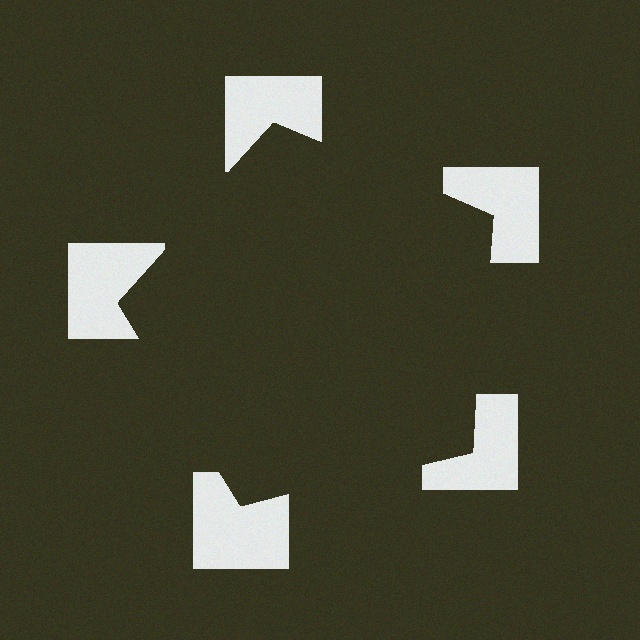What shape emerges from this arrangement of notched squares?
An illusory pentagon — its edges are inferred from the aligned wedge cuts in the notched squares, not physically drawn.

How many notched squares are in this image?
There are 5 — one at each vertex of the illusory pentagon.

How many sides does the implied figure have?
5 sides.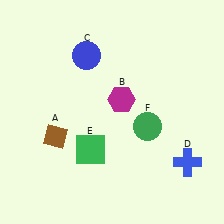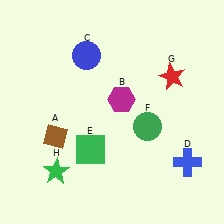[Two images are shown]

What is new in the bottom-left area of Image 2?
A green star (H) was added in the bottom-left area of Image 2.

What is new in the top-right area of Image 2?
A red star (G) was added in the top-right area of Image 2.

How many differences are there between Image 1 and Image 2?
There are 2 differences between the two images.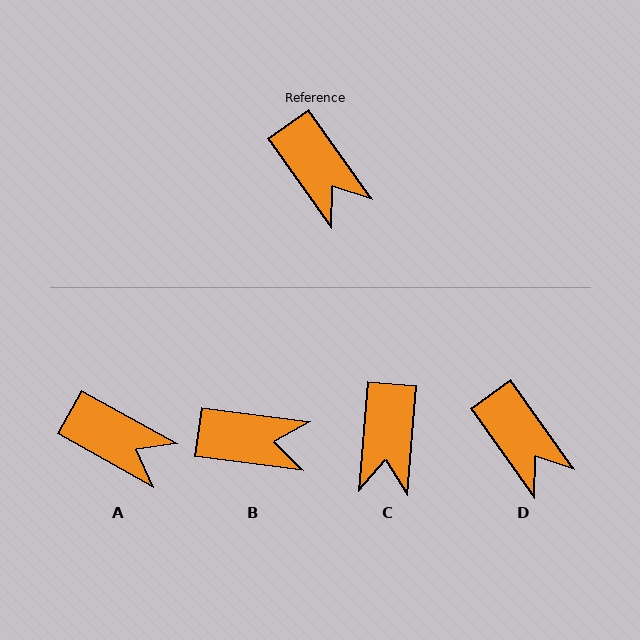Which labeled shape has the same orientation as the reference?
D.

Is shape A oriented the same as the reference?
No, it is off by about 26 degrees.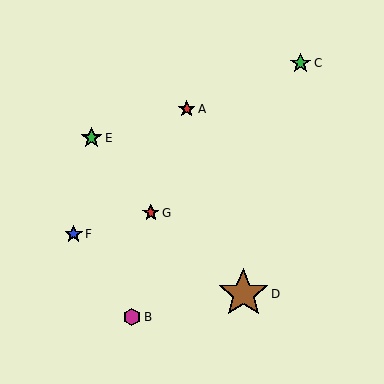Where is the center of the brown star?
The center of the brown star is at (243, 294).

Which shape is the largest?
The brown star (labeled D) is the largest.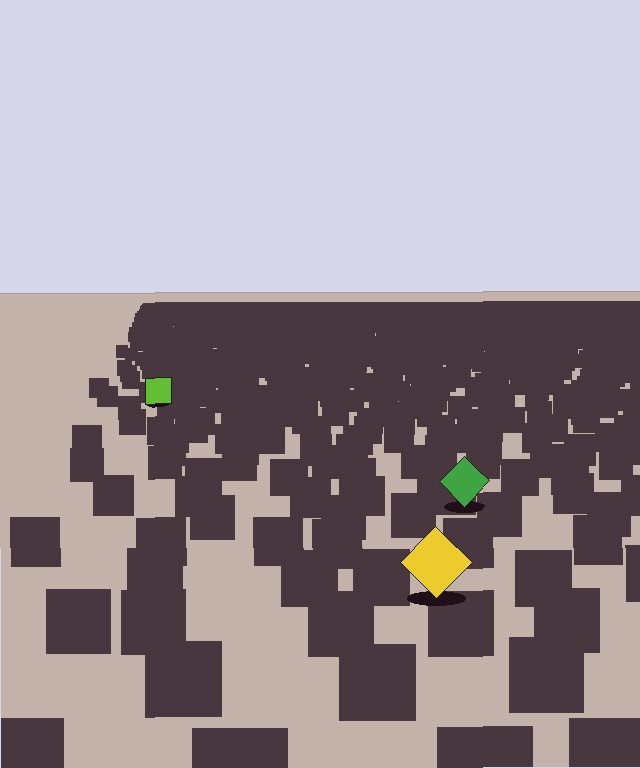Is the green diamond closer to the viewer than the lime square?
Yes. The green diamond is closer — you can tell from the texture gradient: the ground texture is coarser near it.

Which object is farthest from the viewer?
The lime square is farthest from the viewer. It appears smaller and the ground texture around it is denser.